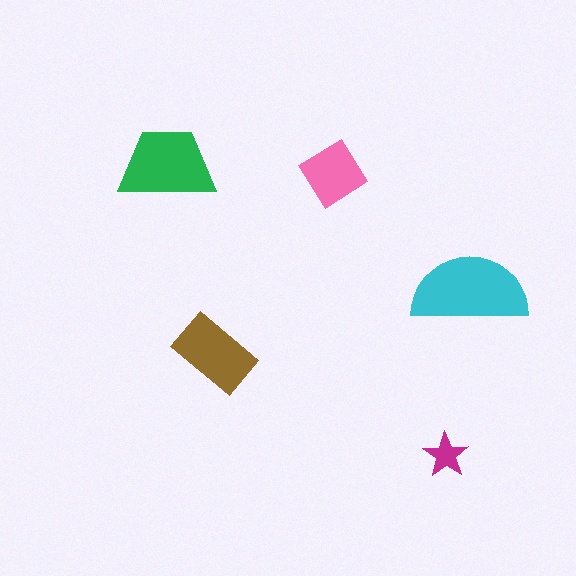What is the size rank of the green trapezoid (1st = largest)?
2nd.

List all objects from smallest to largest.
The magenta star, the pink diamond, the brown rectangle, the green trapezoid, the cyan semicircle.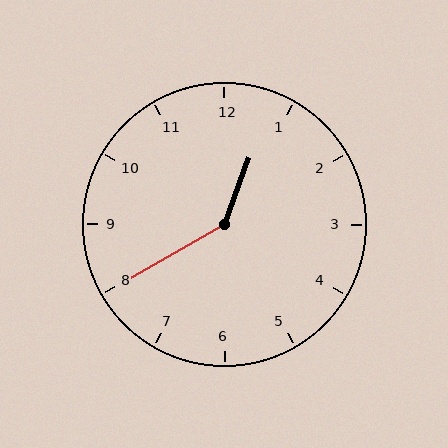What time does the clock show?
12:40.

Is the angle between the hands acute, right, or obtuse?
It is obtuse.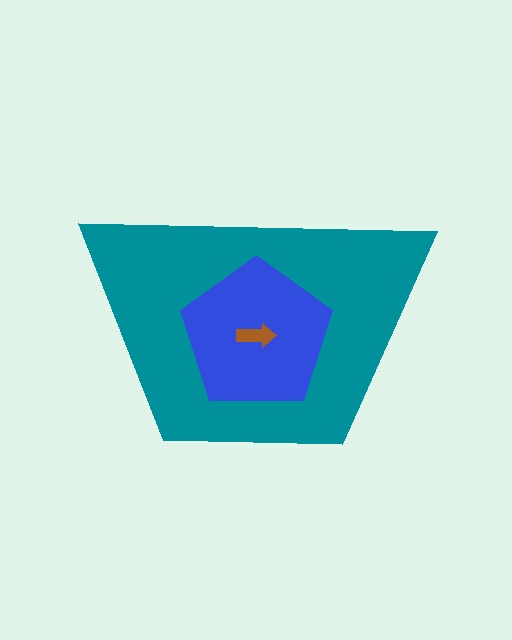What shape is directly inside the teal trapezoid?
The blue pentagon.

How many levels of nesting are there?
3.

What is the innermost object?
The brown arrow.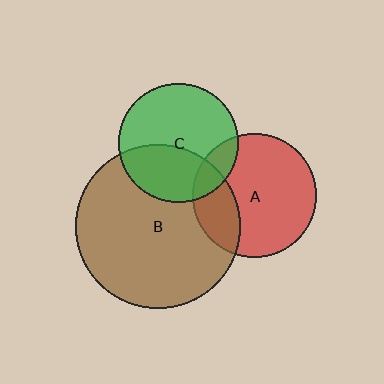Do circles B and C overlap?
Yes.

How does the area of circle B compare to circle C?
Approximately 1.9 times.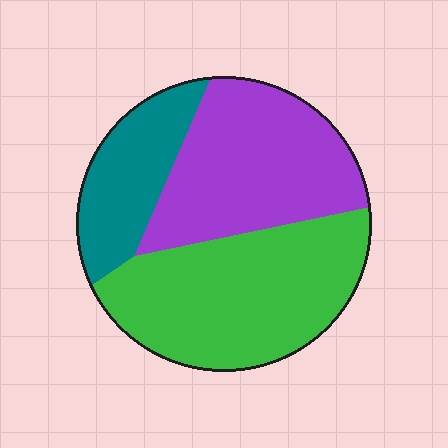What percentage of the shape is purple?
Purple covers around 35% of the shape.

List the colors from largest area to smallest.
From largest to smallest: green, purple, teal.